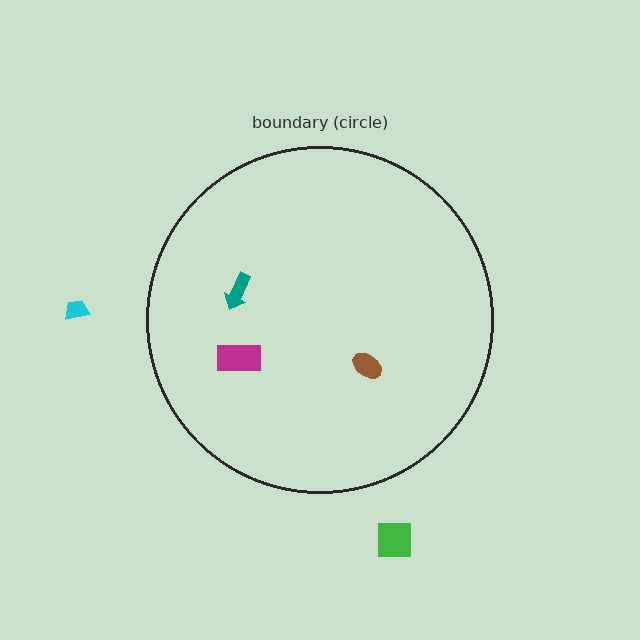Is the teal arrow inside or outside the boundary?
Inside.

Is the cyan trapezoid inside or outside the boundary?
Outside.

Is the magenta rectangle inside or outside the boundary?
Inside.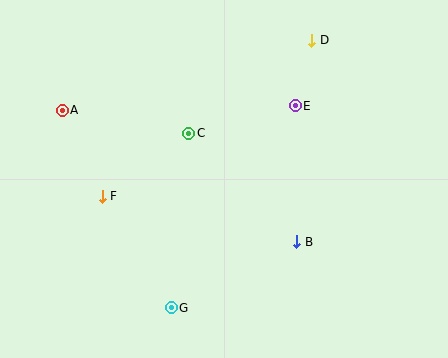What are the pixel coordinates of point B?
Point B is at (297, 242).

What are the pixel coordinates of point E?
Point E is at (295, 106).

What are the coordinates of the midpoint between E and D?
The midpoint between E and D is at (303, 73).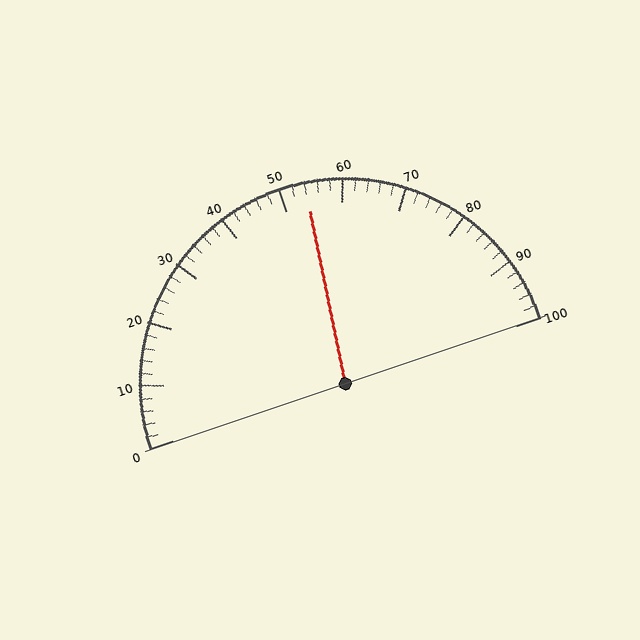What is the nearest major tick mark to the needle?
The nearest major tick mark is 50.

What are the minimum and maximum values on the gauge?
The gauge ranges from 0 to 100.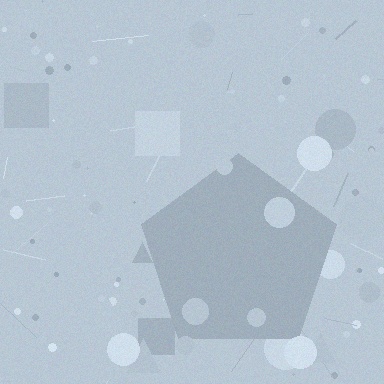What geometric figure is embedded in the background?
A pentagon is embedded in the background.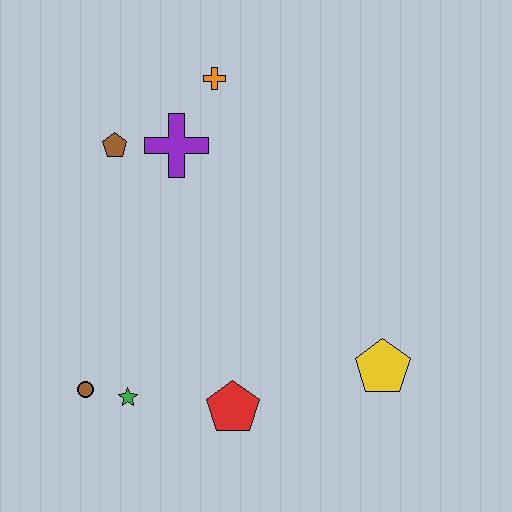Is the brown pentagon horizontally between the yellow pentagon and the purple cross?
No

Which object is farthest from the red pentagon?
The orange cross is farthest from the red pentagon.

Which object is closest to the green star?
The brown circle is closest to the green star.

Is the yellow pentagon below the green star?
No